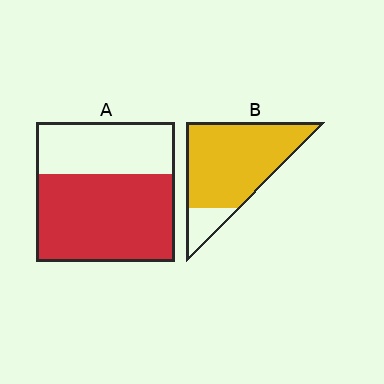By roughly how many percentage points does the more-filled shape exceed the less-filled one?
By roughly 20 percentage points (B over A).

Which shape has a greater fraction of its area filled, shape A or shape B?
Shape B.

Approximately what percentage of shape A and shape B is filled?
A is approximately 65% and B is approximately 85%.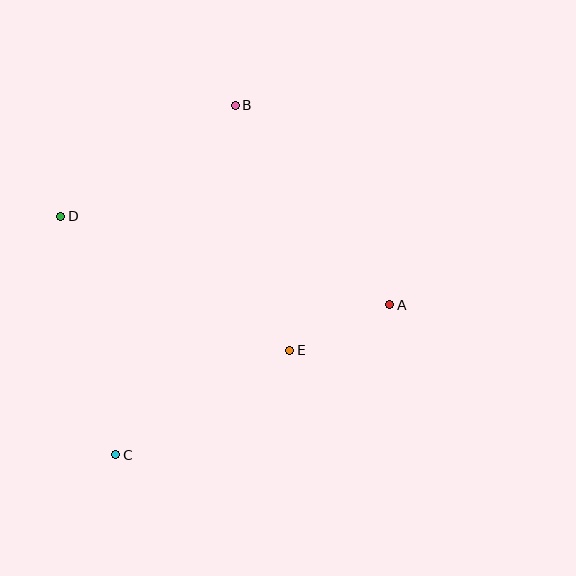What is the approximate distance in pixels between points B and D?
The distance between B and D is approximately 207 pixels.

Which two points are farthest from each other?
Points B and C are farthest from each other.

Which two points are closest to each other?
Points A and E are closest to each other.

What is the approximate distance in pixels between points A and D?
The distance between A and D is approximately 341 pixels.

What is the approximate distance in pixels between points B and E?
The distance between B and E is approximately 251 pixels.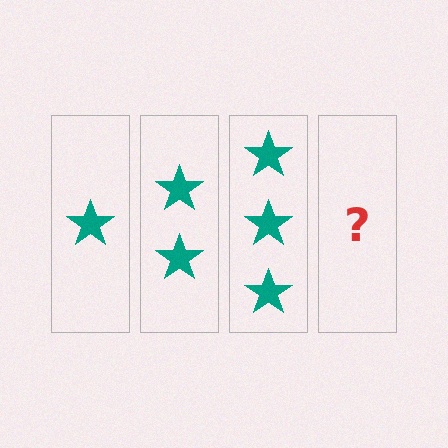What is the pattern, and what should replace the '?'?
The pattern is that each step adds one more star. The '?' should be 4 stars.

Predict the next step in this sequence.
The next step is 4 stars.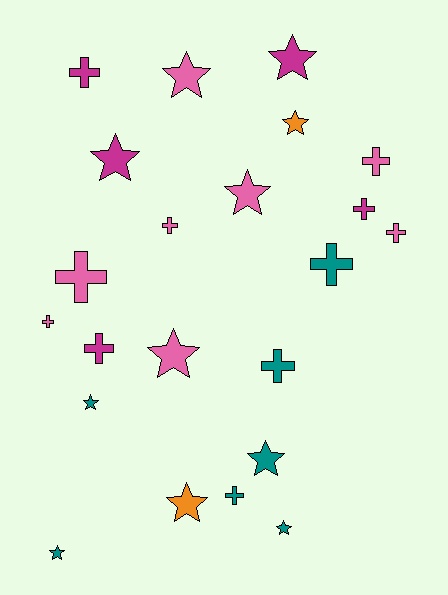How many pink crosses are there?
There are 5 pink crosses.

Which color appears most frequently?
Pink, with 8 objects.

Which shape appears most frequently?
Cross, with 11 objects.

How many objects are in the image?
There are 22 objects.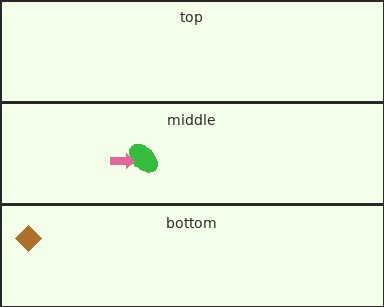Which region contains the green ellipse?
The middle region.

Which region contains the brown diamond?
The bottom region.